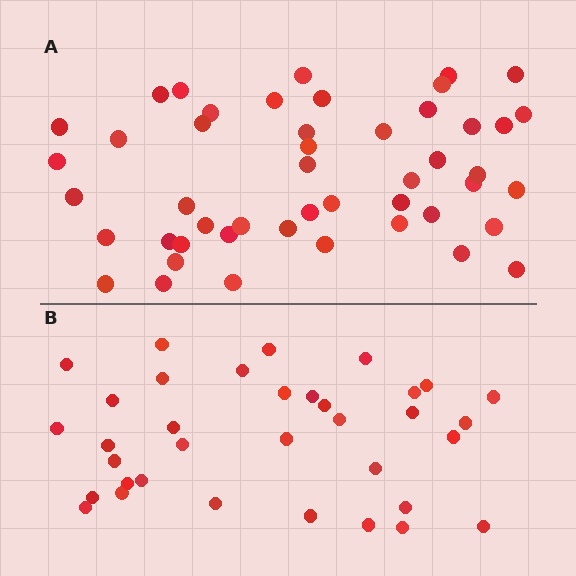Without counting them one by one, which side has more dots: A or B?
Region A (the top region) has more dots.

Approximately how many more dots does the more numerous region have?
Region A has approximately 15 more dots than region B.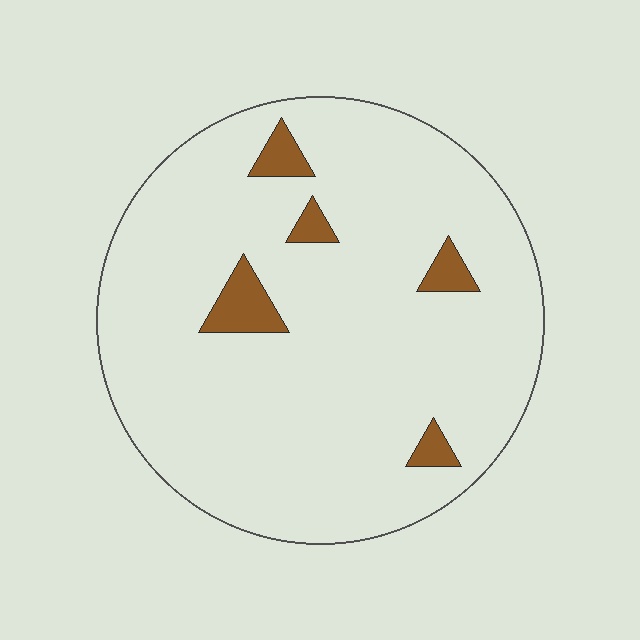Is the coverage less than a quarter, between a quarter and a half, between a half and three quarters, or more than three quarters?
Less than a quarter.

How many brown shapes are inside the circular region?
5.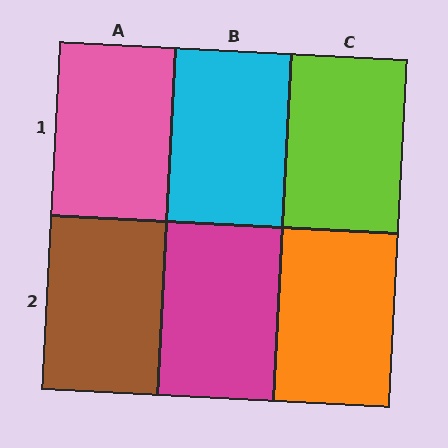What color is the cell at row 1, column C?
Lime.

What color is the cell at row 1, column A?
Pink.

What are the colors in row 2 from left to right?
Brown, magenta, orange.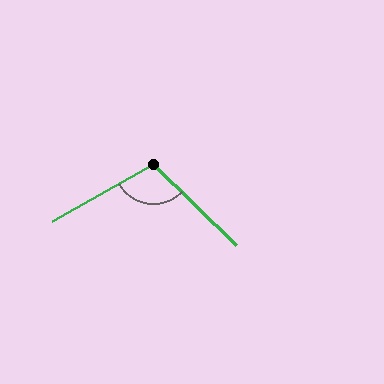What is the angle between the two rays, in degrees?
Approximately 106 degrees.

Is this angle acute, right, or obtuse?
It is obtuse.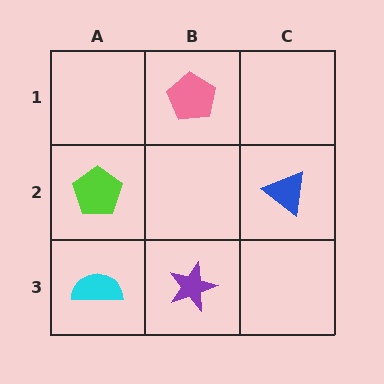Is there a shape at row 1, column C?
No, that cell is empty.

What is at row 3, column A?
A cyan semicircle.